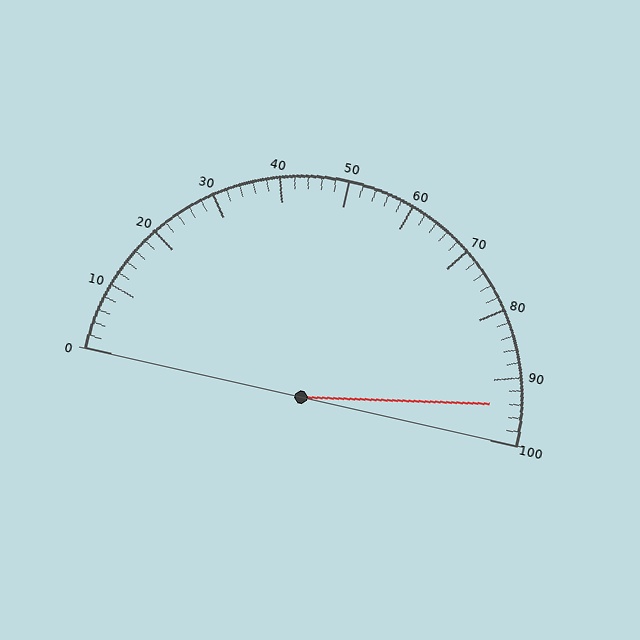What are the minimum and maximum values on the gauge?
The gauge ranges from 0 to 100.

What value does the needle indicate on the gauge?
The needle indicates approximately 94.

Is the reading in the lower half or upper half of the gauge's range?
The reading is in the upper half of the range (0 to 100).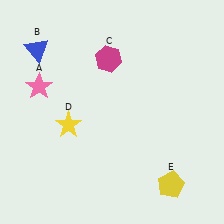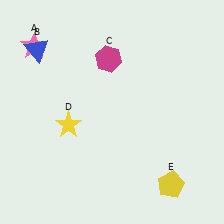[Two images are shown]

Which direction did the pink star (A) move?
The pink star (A) moved up.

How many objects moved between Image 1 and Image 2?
1 object moved between the two images.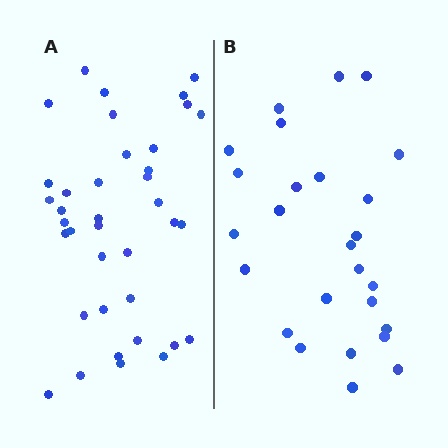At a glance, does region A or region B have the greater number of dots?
Region A (the left region) has more dots.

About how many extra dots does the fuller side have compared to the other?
Region A has roughly 12 or so more dots than region B.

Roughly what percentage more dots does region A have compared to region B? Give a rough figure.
About 45% more.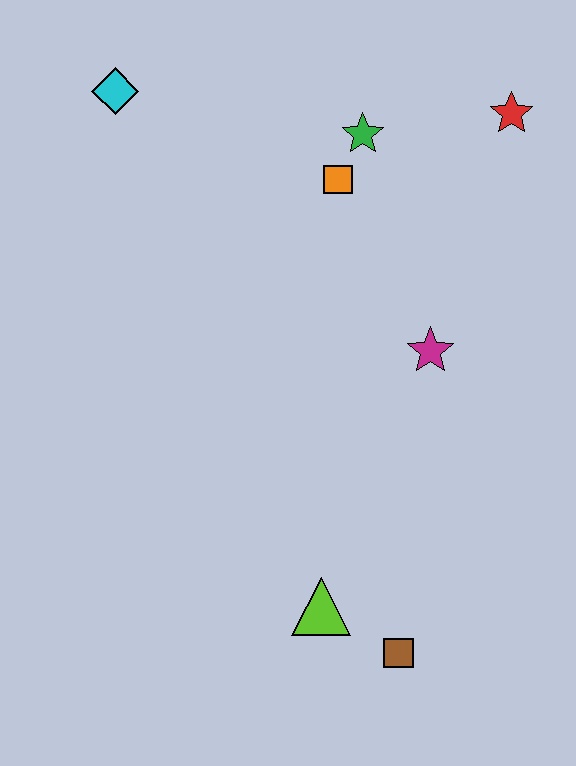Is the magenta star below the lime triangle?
No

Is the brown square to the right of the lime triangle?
Yes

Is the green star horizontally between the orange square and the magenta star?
Yes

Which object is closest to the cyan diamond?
The orange square is closest to the cyan diamond.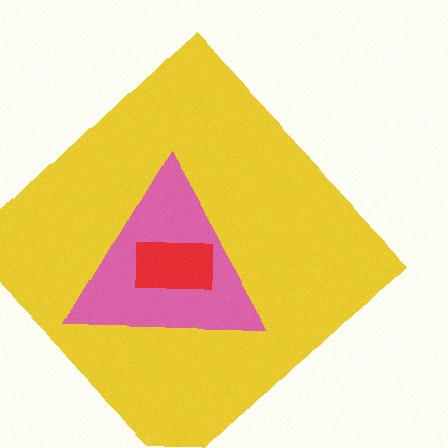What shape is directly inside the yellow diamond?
The pink triangle.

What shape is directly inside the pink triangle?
The red rectangle.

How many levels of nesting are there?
3.